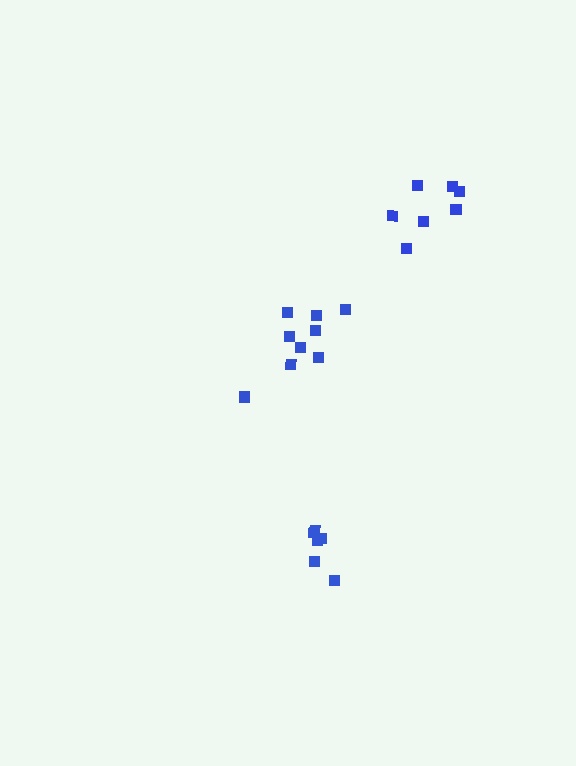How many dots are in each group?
Group 1: 6 dots, Group 2: 9 dots, Group 3: 7 dots (22 total).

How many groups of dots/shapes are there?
There are 3 groups.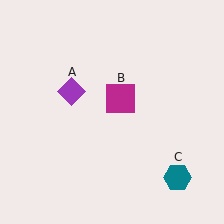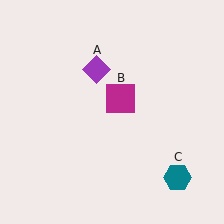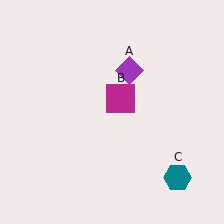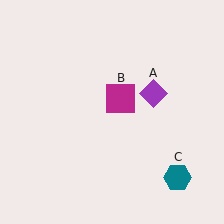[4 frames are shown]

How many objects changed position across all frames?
1 object changed position: purple diamond (object A).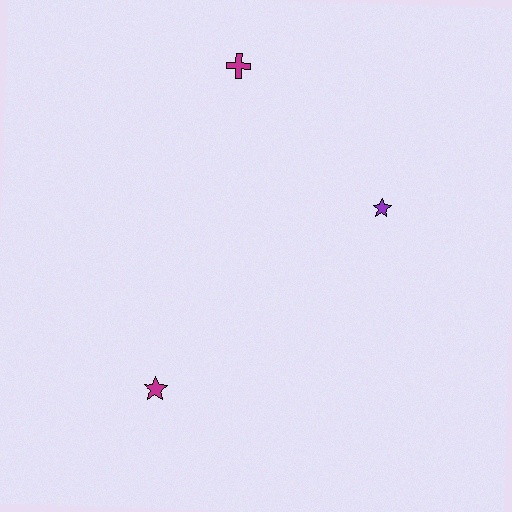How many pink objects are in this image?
There are no pink objects.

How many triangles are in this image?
There are no triangles.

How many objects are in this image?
There are 3 objects.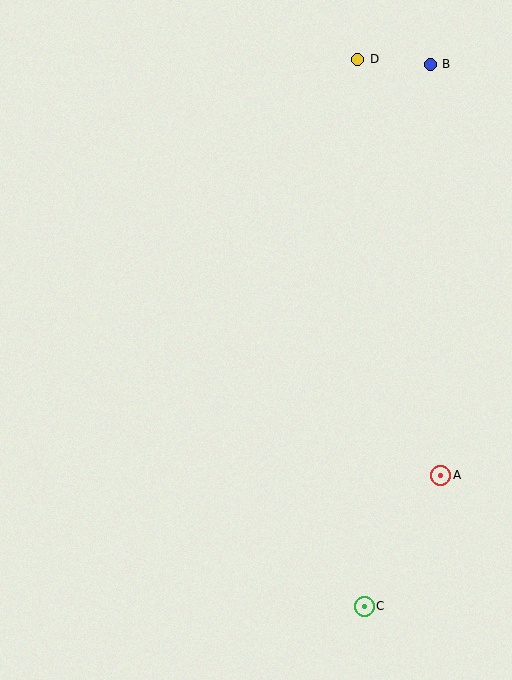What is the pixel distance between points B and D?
The distance between B and D is 73 pixels.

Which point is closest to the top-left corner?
Point D is closest to the top-left corner.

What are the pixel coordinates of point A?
Point A is at (441, 475).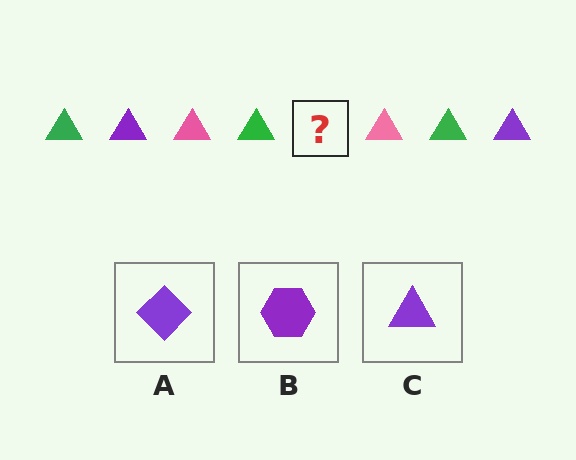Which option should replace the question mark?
Option C.